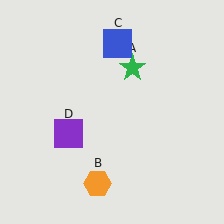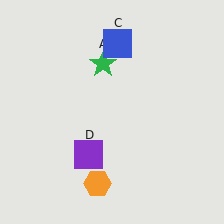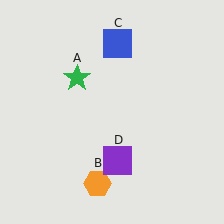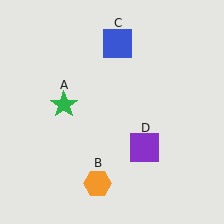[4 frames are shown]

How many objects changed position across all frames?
2 objects changed position: green star (object A), purple square (object D).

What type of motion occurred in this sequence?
The green star (object A), purple square (object D) rotated counterclockwise around the center of the scene.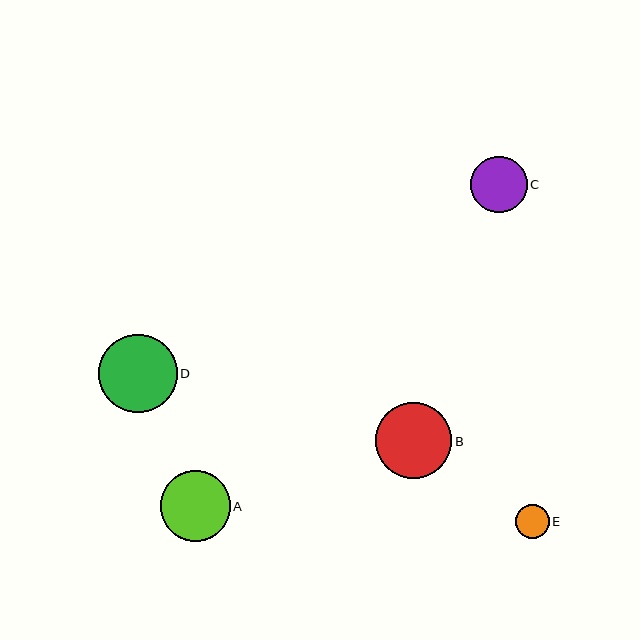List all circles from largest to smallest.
From largest to smallest: D, B, A, C, E.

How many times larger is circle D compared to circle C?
Circle D is approximately 1.4 times the size of circle C.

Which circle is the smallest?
Circle E is the smallest with a size of approximately 34 pixels.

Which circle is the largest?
Circle D is the largest with a size of approximately 78 pixels.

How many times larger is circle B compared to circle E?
Circle B is approximately 2.2 times the size of circle E.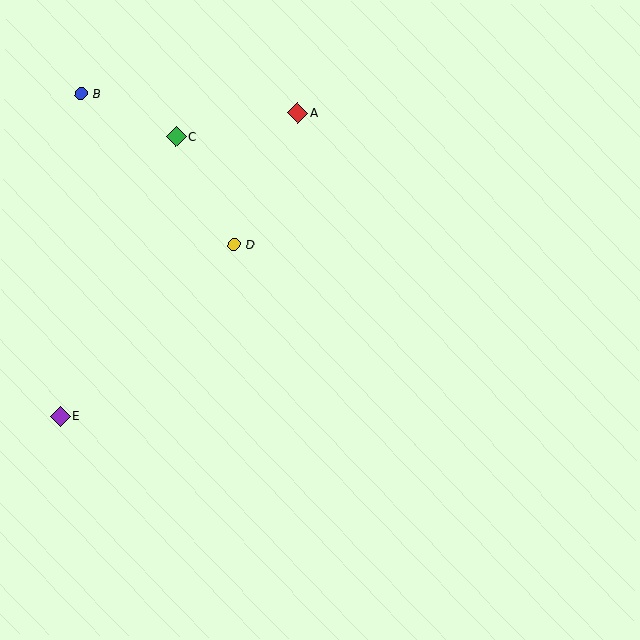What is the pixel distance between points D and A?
The distance between D and A is 147 pixels.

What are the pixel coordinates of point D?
Point D is at (234, 245).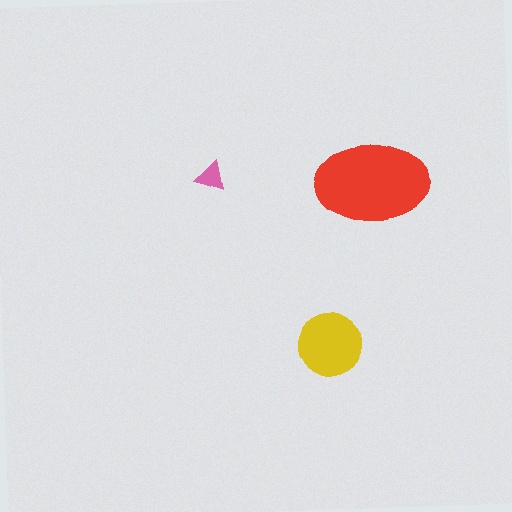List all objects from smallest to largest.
The pink triangle, the yellow circle, the red ellipse.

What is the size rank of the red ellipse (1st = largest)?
1st.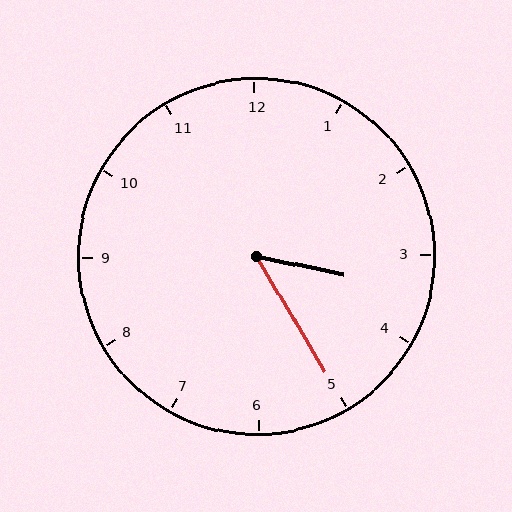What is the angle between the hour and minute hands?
Approximately 48 degrees.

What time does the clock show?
3:25.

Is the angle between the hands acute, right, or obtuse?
It is acute.